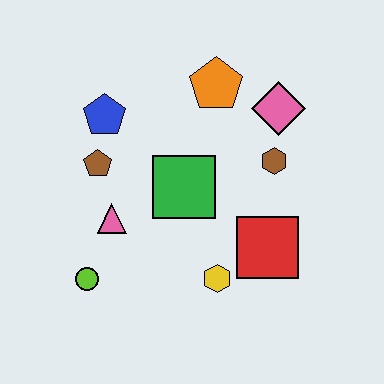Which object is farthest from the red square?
The blue pentagon is farthest from the red square.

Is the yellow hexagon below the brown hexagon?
Yes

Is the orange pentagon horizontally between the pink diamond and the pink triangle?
Yes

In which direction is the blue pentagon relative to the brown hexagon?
The blue pentagon is to the left of the brown hexagon.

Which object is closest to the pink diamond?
The brown hexagon is closest to the pink diamond.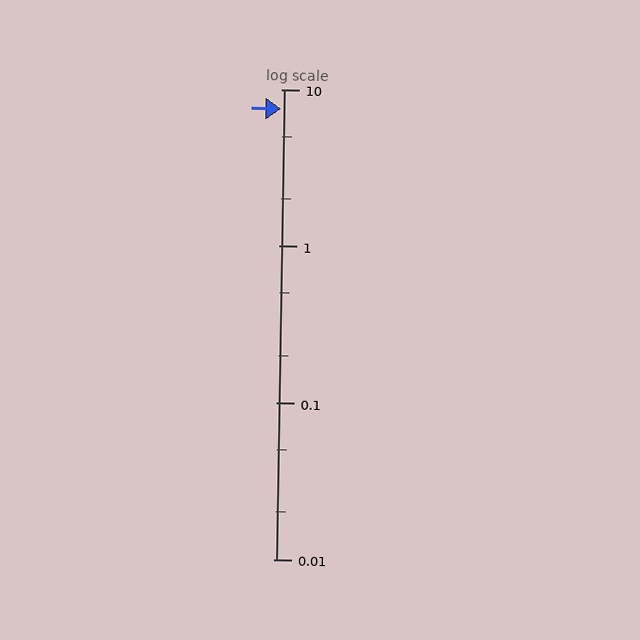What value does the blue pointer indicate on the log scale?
The pointer indicates approximately 7.5.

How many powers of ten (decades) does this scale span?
The scale spans 3 decades, from 0.01 to 10.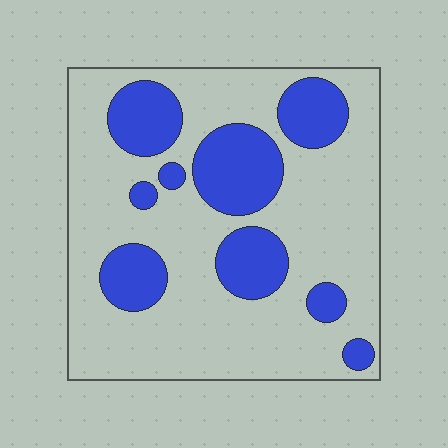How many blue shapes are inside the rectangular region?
9.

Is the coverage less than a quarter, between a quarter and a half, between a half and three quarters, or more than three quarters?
Between a quarter and a half.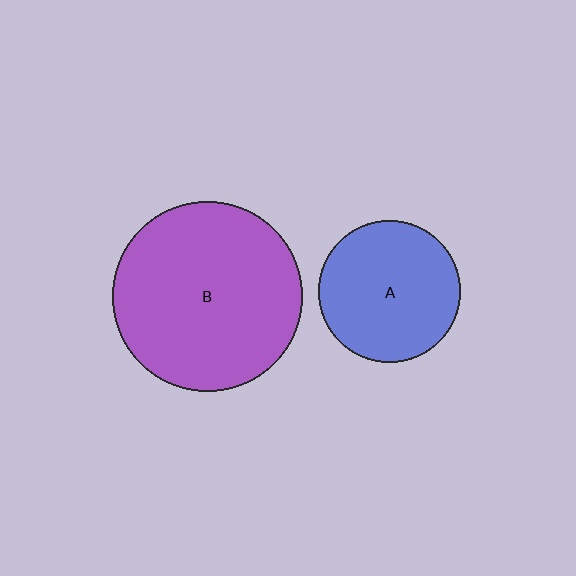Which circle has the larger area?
Circle B (purple).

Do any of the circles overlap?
No, none of the circles overlap.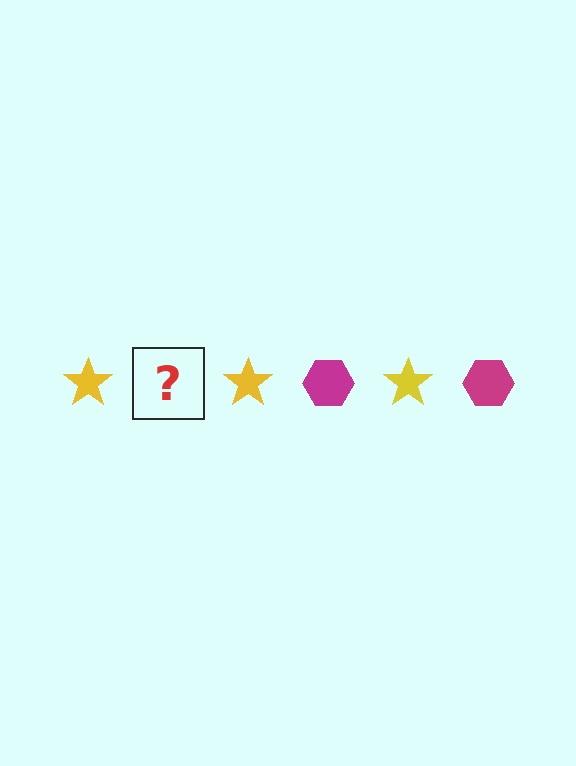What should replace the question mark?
The question mark should be replaced with a magenta hexagon.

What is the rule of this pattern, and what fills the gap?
The rule is that the pattern alternates between yellow star and magenta hexagon. The gap should be filled with a magenta hexagon.